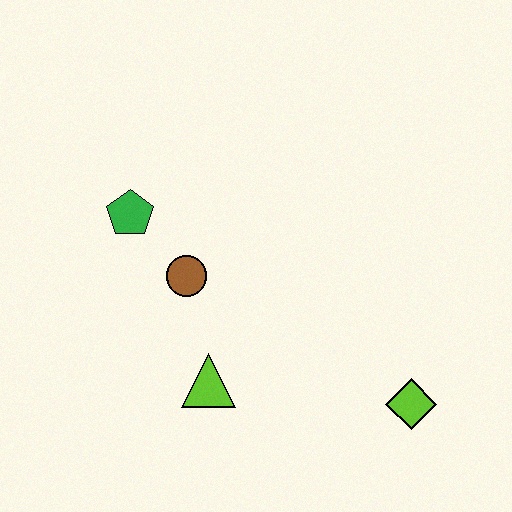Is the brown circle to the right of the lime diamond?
No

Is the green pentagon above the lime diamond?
Yes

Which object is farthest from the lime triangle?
The lime diamond is farthest from the lime triangle.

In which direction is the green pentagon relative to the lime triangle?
The green pentagon is above the lime triangle.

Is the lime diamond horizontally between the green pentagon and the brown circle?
No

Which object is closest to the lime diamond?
The lime triangle is closest to the lime diamond.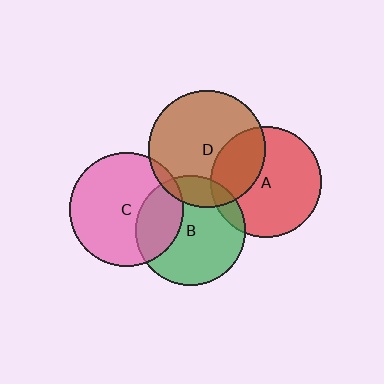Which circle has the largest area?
Circle D (brown).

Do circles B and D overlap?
Yes.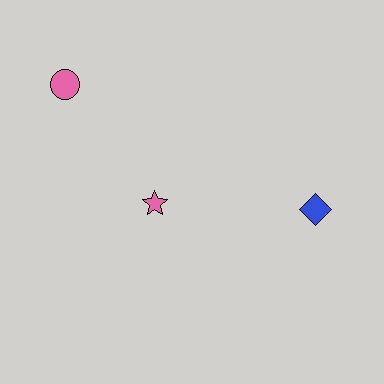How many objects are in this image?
There are 3 objects.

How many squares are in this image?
There are no squares.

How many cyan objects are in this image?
There are no cyan objects.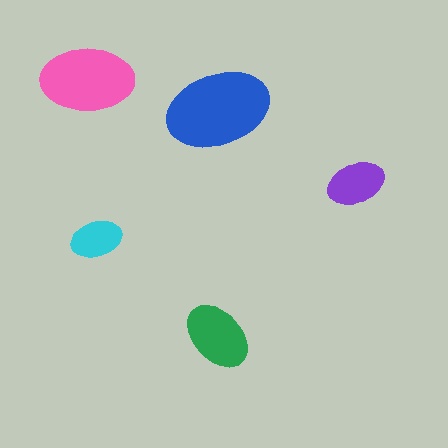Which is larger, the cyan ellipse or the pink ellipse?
The pink one.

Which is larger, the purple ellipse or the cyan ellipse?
The purple one.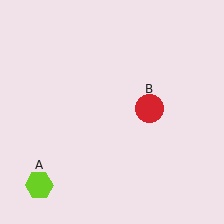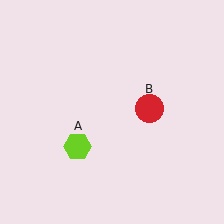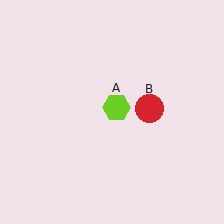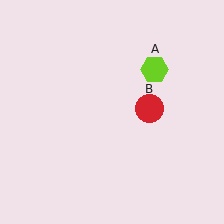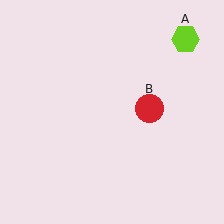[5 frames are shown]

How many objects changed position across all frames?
1 object changed position: lime hexagon (object A).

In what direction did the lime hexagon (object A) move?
The lime hexagon (object A) moved up and to the right.